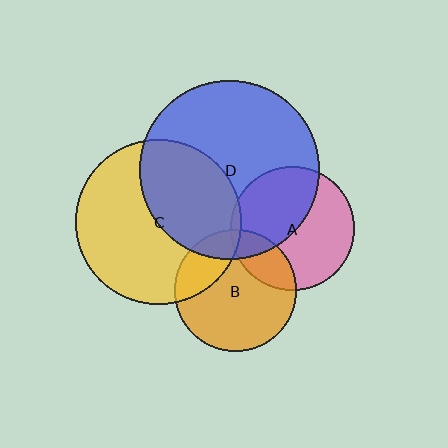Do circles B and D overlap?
Yes.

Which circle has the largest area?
Circle D (blue).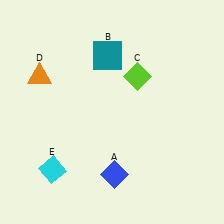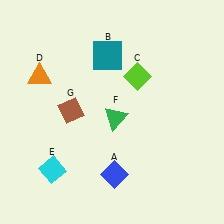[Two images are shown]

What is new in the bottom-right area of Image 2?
A green triangle (F) was added in the bottom-right area of Image 2.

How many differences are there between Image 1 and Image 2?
There are 2 differences between the two images.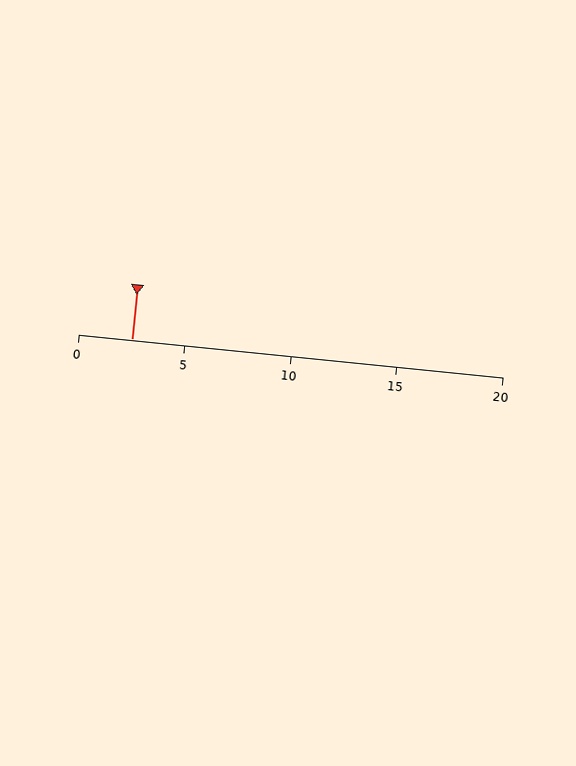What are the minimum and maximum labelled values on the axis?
The axis runs from 0 to 20.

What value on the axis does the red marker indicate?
The marker indicates approximately 2.5.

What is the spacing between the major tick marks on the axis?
The major ticks are spaced 5 apart.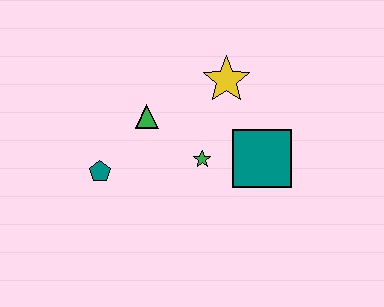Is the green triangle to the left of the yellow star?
Yes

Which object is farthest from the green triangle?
The teal square is farthest from the green triangle.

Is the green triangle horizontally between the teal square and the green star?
No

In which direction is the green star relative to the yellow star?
The green star is below the yellow star.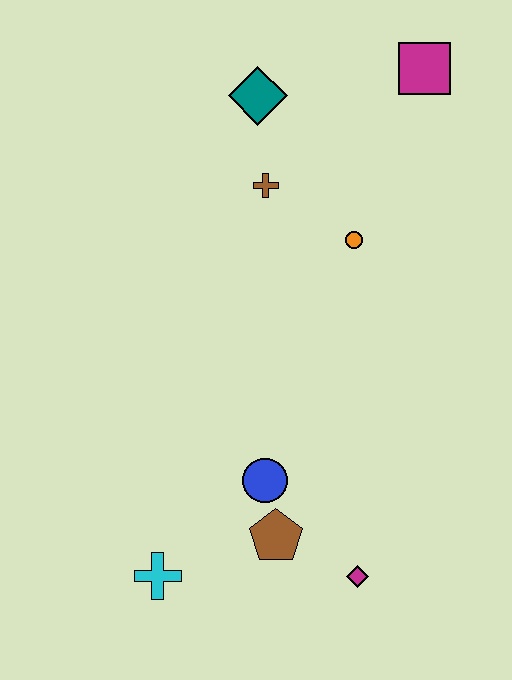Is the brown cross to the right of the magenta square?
No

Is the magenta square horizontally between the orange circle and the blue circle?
No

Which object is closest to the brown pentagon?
The blue circle is closest to the brown pentagon.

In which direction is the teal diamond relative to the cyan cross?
The teal diamond is above the cyan cross.